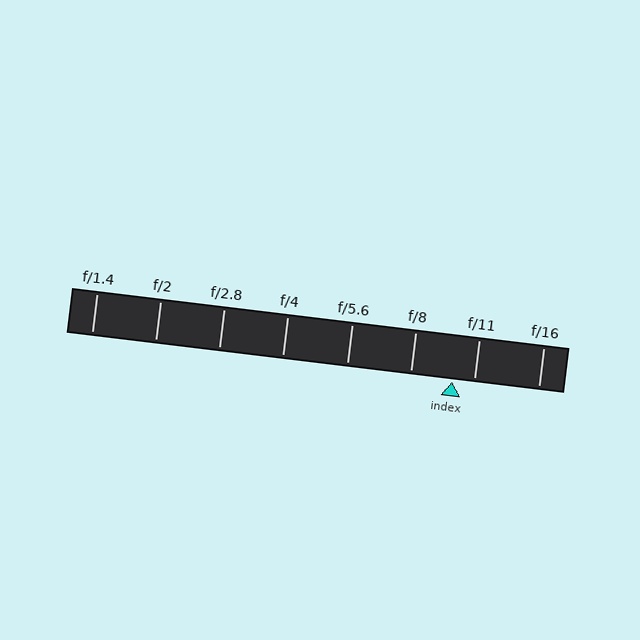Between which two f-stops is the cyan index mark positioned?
The index mark is between f/8 and f/11.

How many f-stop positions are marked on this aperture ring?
There are 8 f-stop positions marked.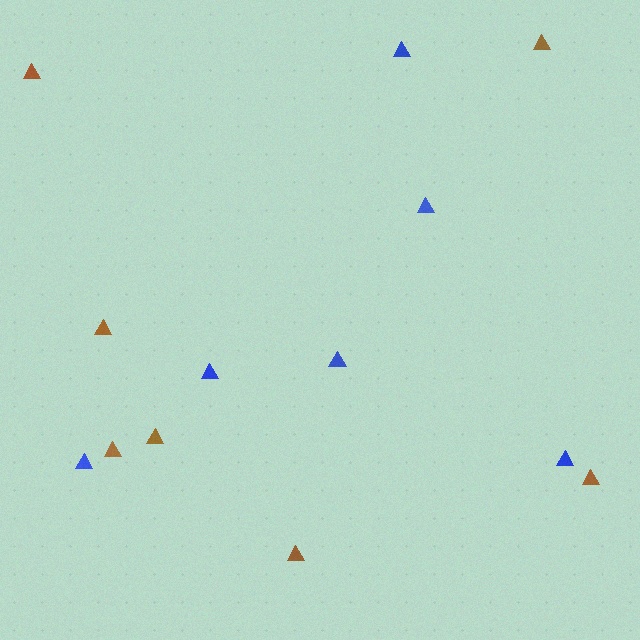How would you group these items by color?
There are 2 groups: one group of blue triangles (6) and one group of brown triangles (7).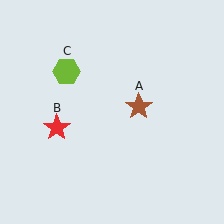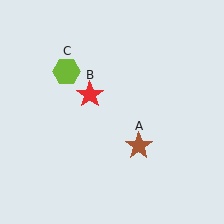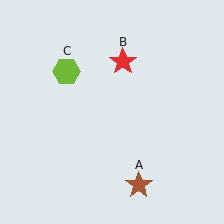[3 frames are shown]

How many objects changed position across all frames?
2 objects changed position: brown star (object A), red star (object B).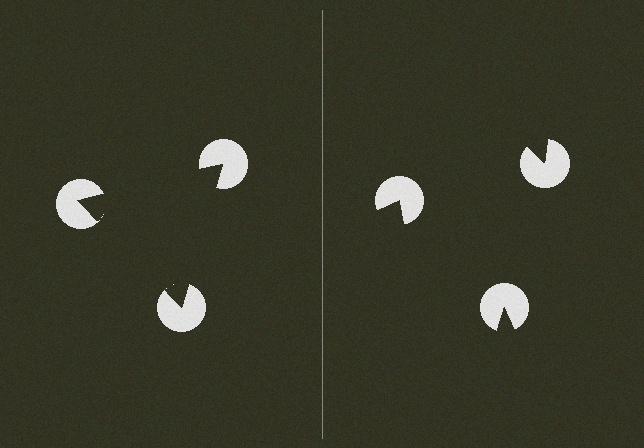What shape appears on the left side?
An illusory triangle.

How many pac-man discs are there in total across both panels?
6 — 3 on each side.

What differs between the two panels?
The pac-man discs are positioned identically on both sides; only the wedge orientations differ. On the left they align to a triangle; on the right they are misaligned.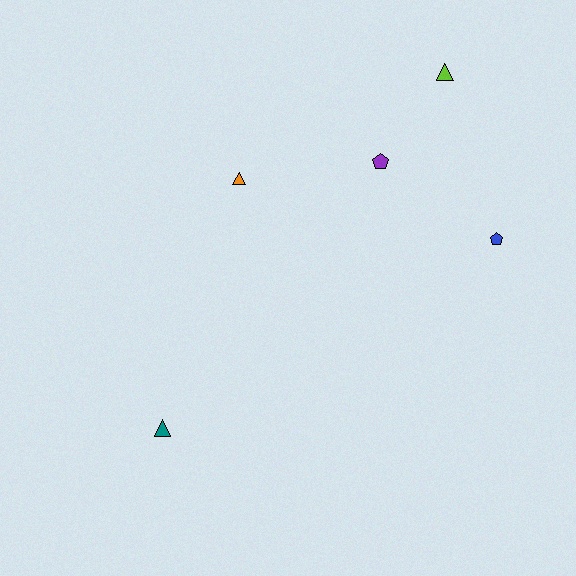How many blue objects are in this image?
There is 1 blue object.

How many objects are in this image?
There are 5 objects.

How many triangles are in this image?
There are 3 triangles.